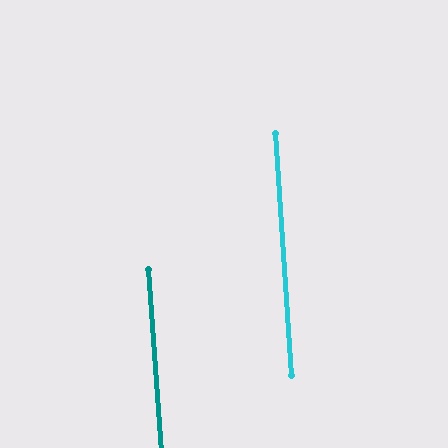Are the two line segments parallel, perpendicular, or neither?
Parallel — their directions differ by only 0.4°.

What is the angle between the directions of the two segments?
Approximately 0 degrees.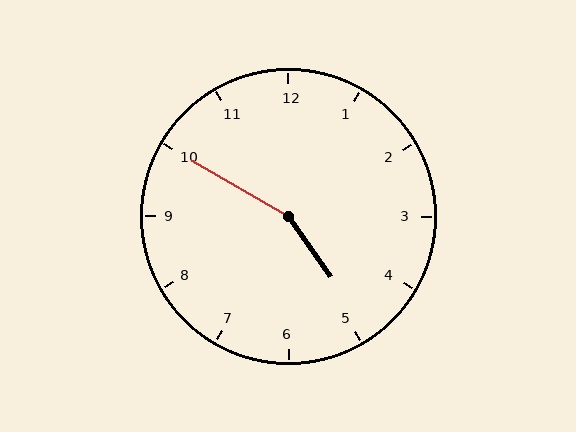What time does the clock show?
4:50.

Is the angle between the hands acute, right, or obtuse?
It is obtuse.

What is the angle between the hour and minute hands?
Approximately 155 degrees.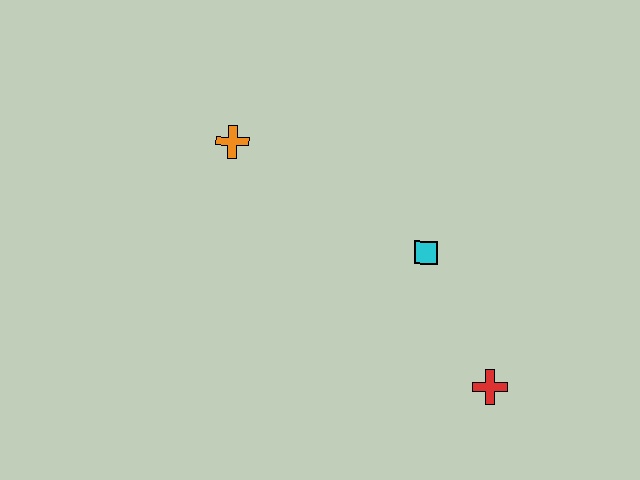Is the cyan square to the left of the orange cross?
No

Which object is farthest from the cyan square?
The orange cross is farthest from the cyan square.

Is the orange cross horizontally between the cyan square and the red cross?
No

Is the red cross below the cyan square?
Yes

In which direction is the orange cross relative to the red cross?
The orange cross is to the left of the red cross.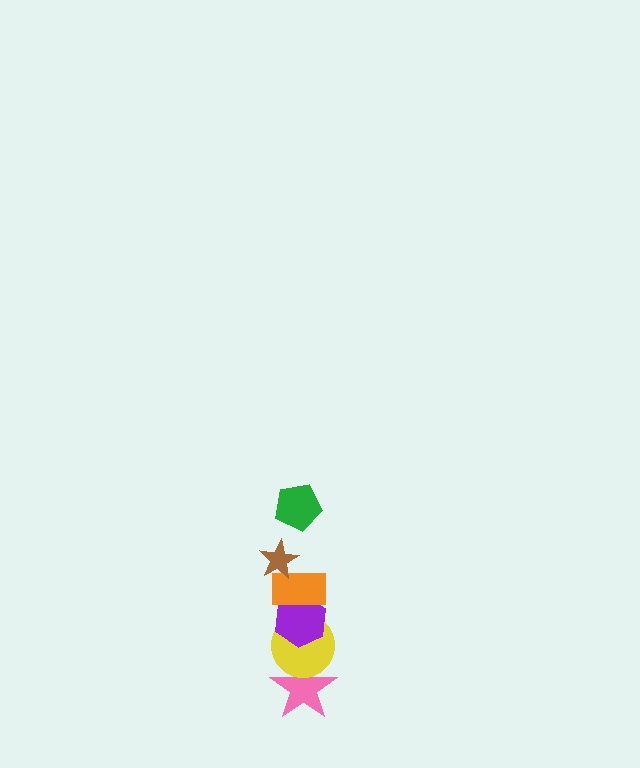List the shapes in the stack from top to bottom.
From top to bottom: the green pentagon, the brown star, the orange rectangle, the purple hexagon, the yellow circle, the pink star.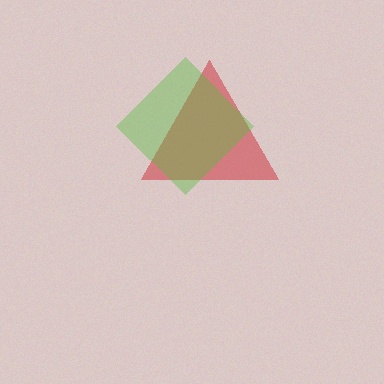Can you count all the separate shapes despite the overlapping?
Yes, there are 2 separate shapes.